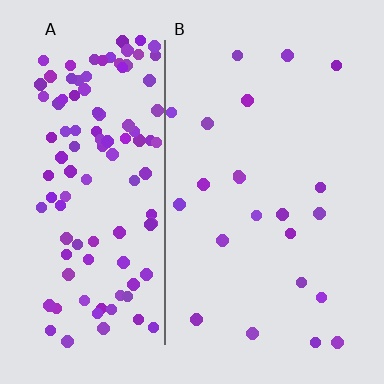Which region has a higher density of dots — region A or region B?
A (the left).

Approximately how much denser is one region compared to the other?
Approximately 5.1× — region A over region B.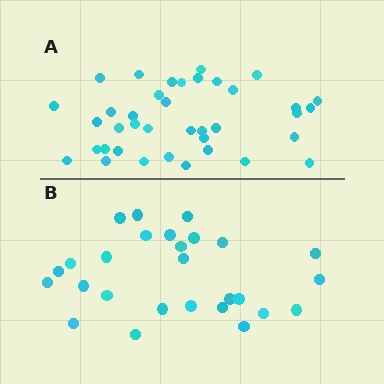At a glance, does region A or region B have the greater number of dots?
Region A (the top region) has more dots.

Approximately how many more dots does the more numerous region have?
Region A has roughly 12 or so more dots than region B.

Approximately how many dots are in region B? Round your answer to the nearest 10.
About 30 dots. (The exact count is 27, which rounds to 30.)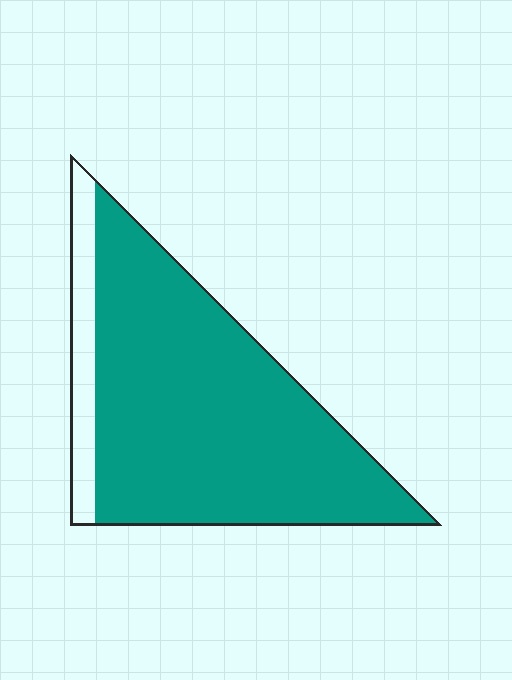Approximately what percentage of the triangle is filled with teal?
Approximately 85%.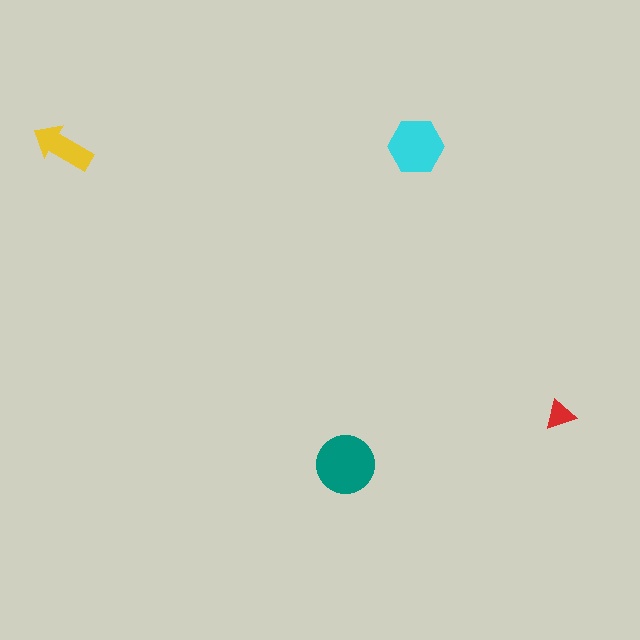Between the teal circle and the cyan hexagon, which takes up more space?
The teal circle.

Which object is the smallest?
The red triangle.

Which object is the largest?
The teal circle.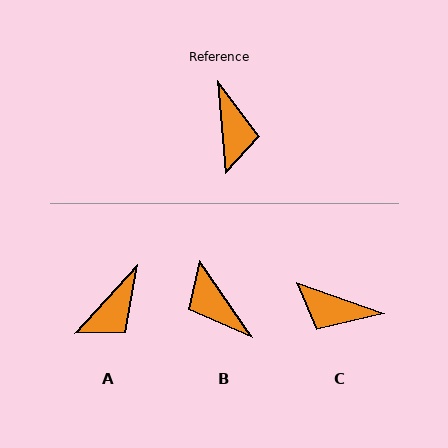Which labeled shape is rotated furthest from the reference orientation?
B, about 151 degrees away.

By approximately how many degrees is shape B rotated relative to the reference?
Approximately 151 degrees clockwise.